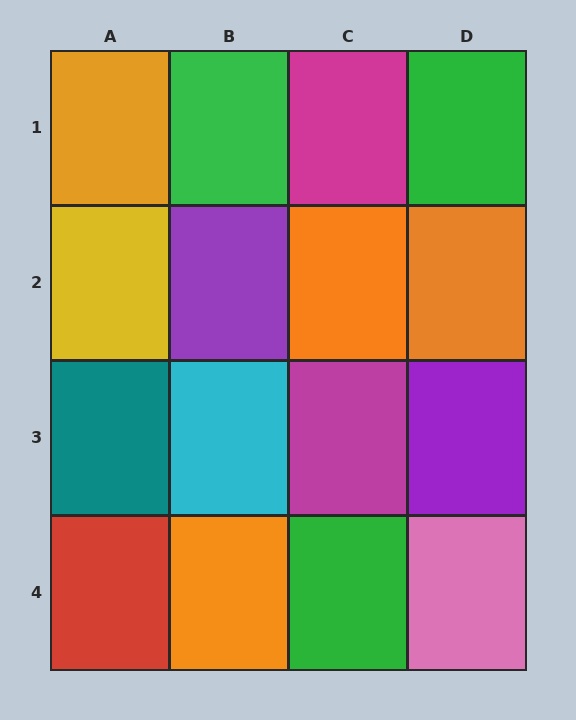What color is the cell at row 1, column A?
Orange.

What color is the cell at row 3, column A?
Teal.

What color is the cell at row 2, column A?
Yellow.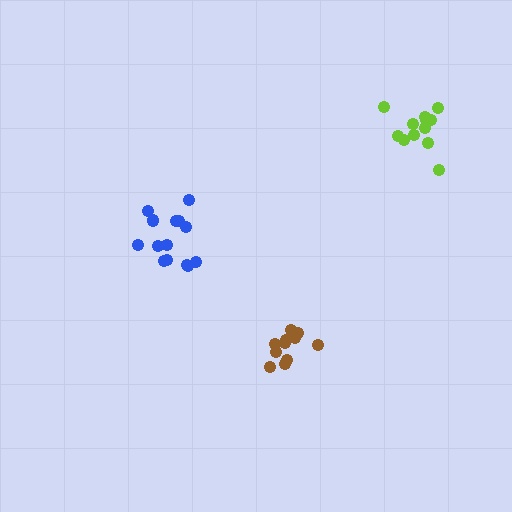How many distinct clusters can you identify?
There are 3 distinct clusters.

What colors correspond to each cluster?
The clusters are colored: lime, blue, brown.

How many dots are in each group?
Group 1: 12 dots, Group 2: 15 dots, Group 3: 11 dots (38 total).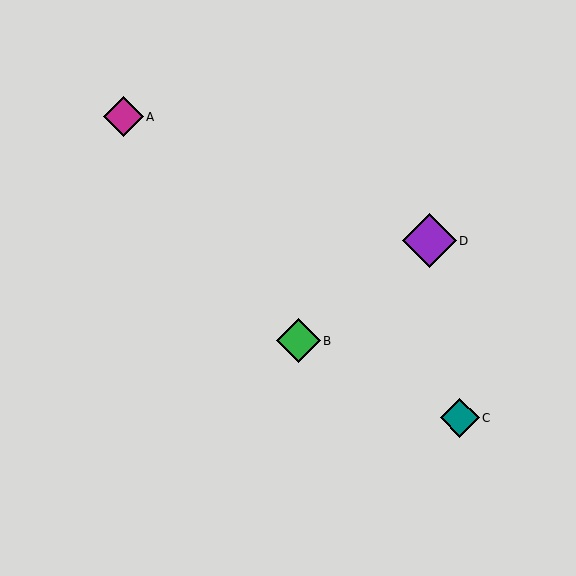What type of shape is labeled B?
Shape B is a green diamond.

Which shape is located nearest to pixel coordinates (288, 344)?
The green diamond (labeled B) at (298, 341) is nearest to that location.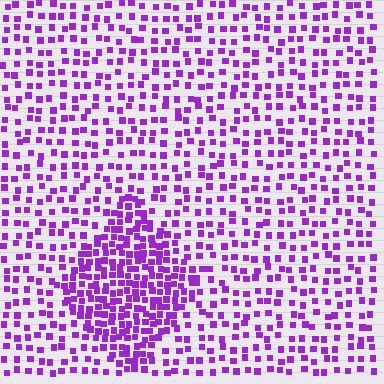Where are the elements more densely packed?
The elements are more densely packed inside the diamond boundary.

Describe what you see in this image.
The image contains small purple elements arranged at two different densities. A diamond-shaped region is visible where the elements are more densely packed than the surrounding area.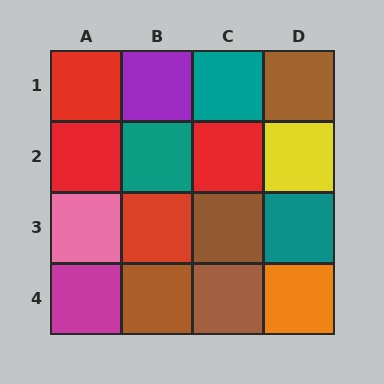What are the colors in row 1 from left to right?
Red, purple, teal, brown.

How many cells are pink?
1 cell is pink.